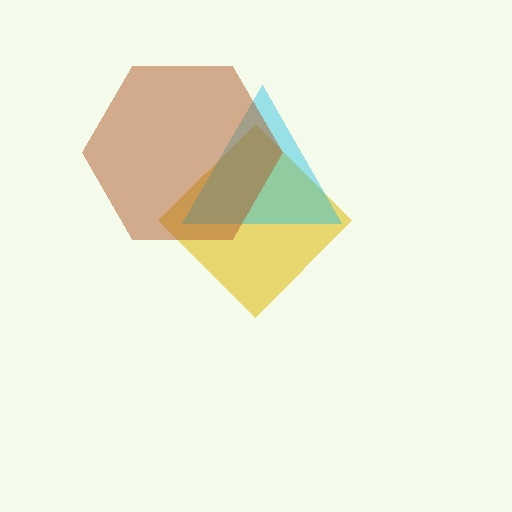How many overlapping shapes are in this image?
There are 3 overlapping shapes in the image.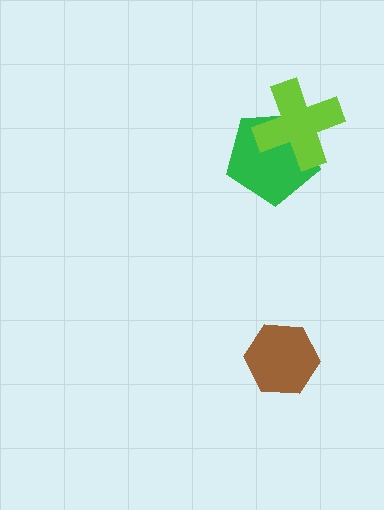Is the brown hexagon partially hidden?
No, no other shape covers it.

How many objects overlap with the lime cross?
1 object overlaps with the lime cross.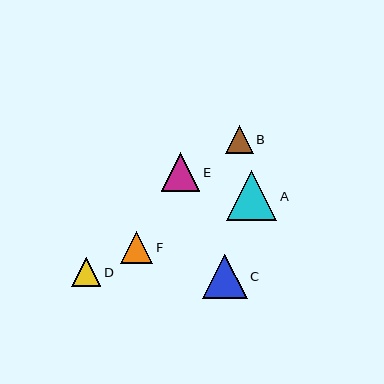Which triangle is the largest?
Triangle A is the largest with a size of approximately 50 pixels.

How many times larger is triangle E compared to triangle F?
Triangle E is approximately 1.2 times the size of triangle F.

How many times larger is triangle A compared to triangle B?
Triangle A is approximately 1.8 times the size of triangle B.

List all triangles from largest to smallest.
From largest to smallest: A, C, E, F, D, B.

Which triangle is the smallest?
Triangle B is the smallest with a size of approximately 28 pixels.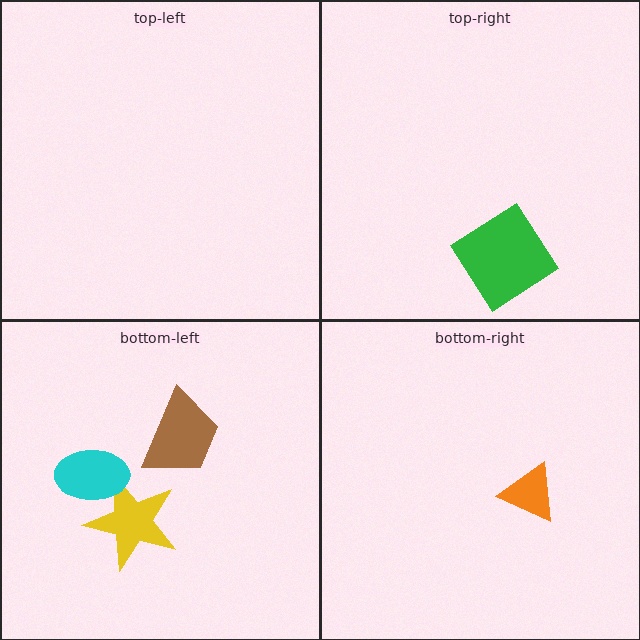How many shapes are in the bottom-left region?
3.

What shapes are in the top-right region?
The green diamond.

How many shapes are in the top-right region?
1.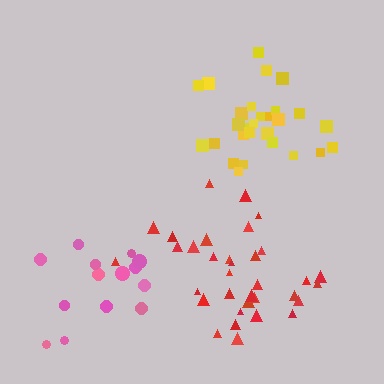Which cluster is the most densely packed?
Red.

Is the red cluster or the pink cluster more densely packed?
Red.